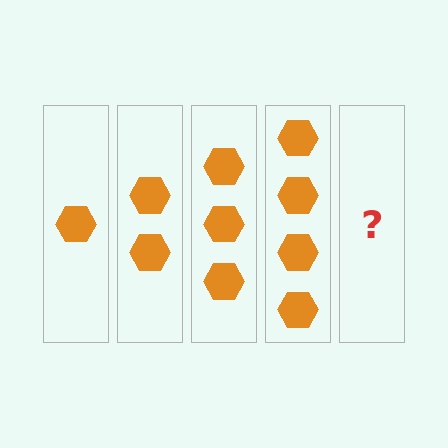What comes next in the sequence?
The next element should be 5 hexagons.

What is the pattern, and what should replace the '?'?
The pattern is that each step adds one more hexagon. The '?' should be 5 hexagons.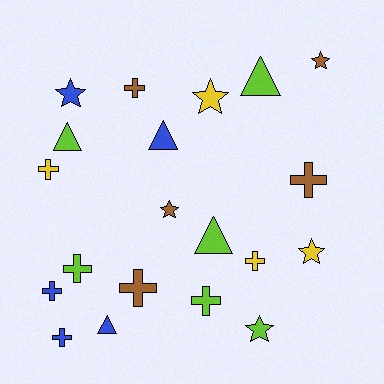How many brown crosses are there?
There are 3 brown crosses.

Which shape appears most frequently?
Cross, with 9 objects.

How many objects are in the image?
There are 20 objects.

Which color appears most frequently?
Lime, with 6 objects.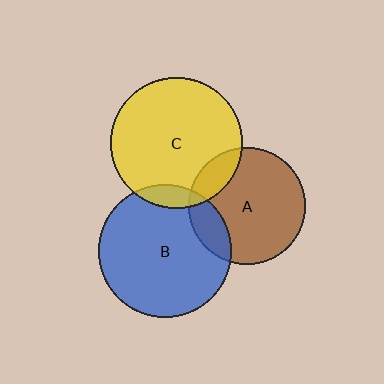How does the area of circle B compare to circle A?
Approximately 1.3 times.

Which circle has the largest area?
Circle B (blue).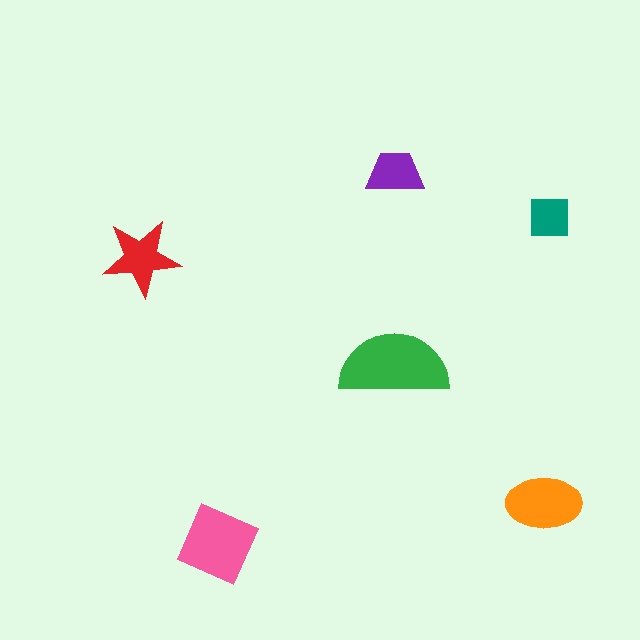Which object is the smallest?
The teal square.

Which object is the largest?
The green semicircle.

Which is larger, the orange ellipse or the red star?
The orange ellipse.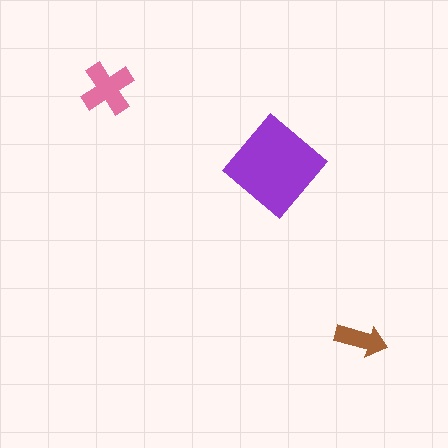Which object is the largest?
The purple diamond.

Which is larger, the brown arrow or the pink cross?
The pink cross.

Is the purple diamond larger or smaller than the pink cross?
Larger.